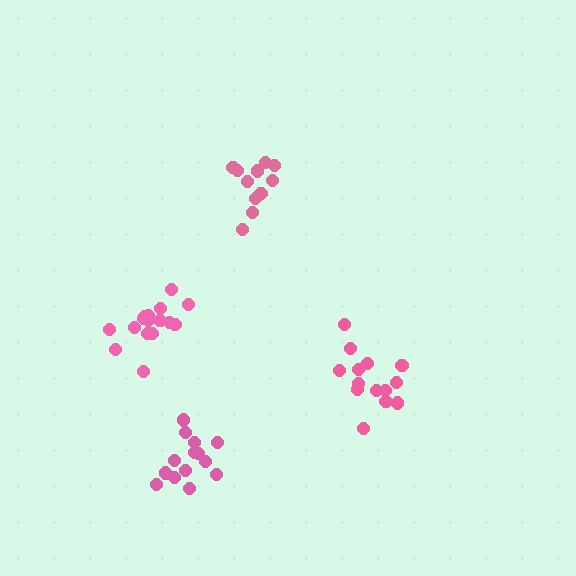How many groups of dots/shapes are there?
There are 4 groups.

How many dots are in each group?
Group 1: 14 dots, Group 2: 11 dots, Group 3: 16 dots, Group 4: 14 dots (55 total).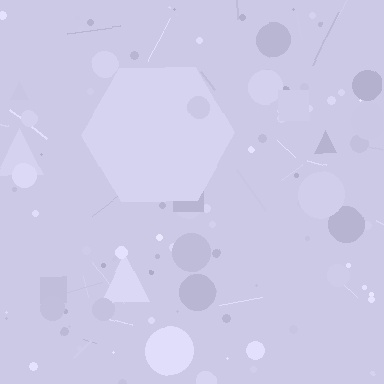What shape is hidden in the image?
A hexagon is hidden in the image.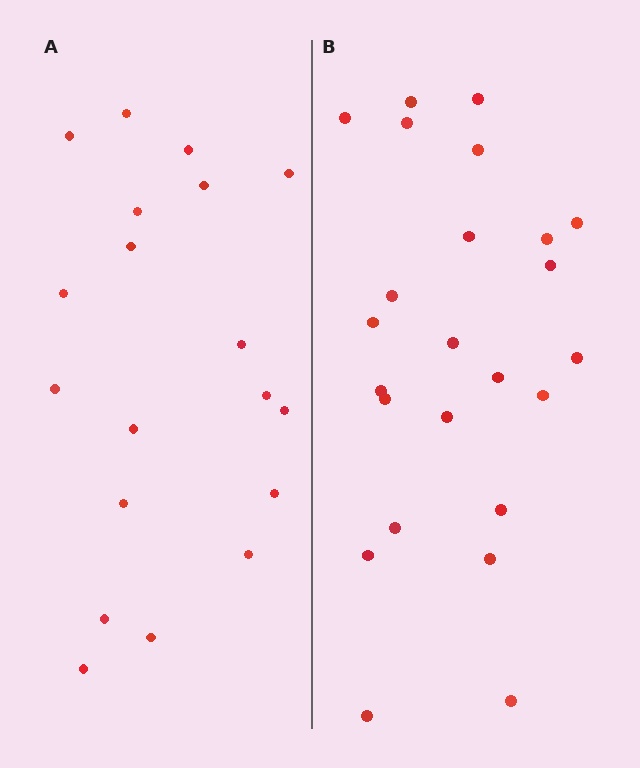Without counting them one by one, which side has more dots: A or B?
Region B (the right region) has more dots.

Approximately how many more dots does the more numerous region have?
Region B has about 5 more dots than region A.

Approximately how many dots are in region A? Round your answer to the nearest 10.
About 20 dots. (The exact count is 19, which rounds to 20.)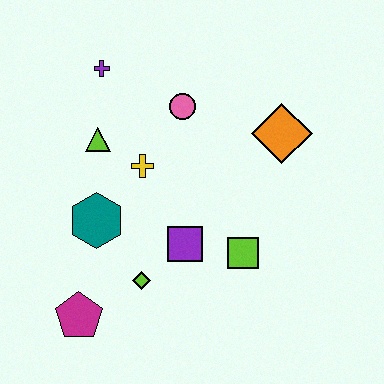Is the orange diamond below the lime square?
No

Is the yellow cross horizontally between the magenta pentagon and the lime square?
Yes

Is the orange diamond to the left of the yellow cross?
No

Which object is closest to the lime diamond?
The purple square is closest to the lime diamond.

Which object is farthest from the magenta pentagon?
The orange diamond is farthest from the magenta pentagon.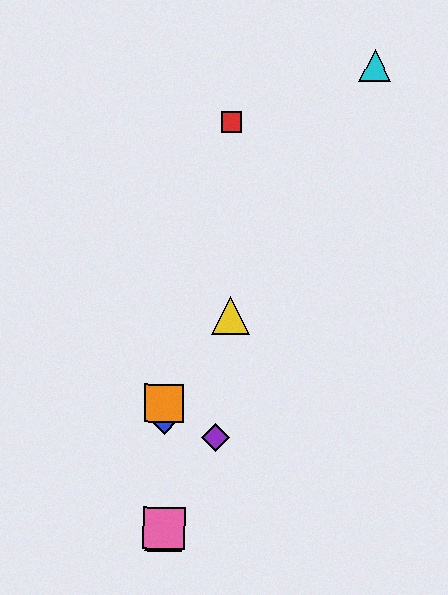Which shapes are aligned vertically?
The blue diamond, the green triangle, the orange square, the pink square are aligned vertically.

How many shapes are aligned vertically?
4 shapes (the blue diamond, the green triangle, the orange square, the pink square) are aligned vertically.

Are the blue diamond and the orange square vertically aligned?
Yes, both are at x≈164.